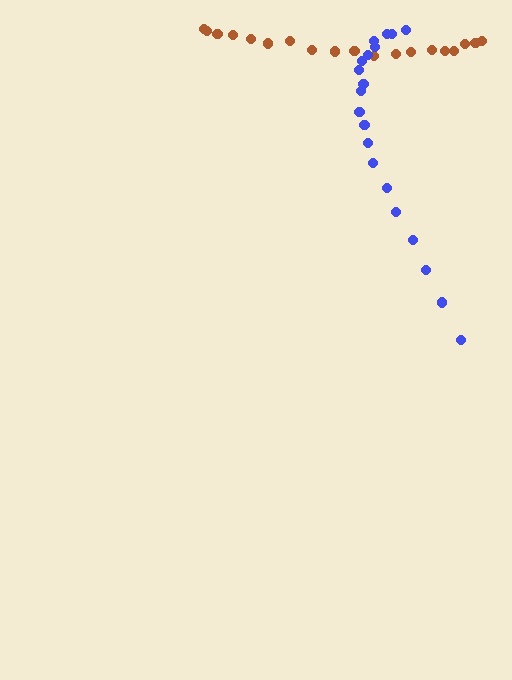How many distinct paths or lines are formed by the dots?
There are 2 distinct paths.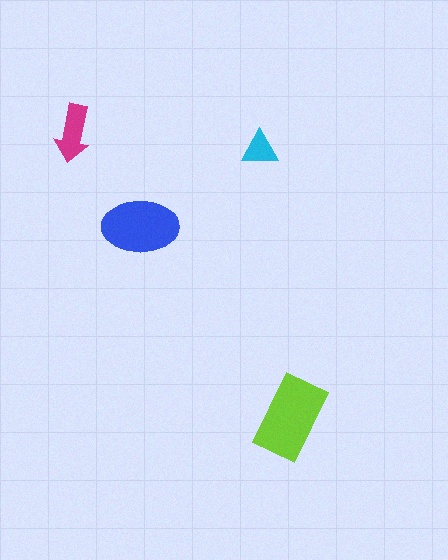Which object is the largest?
The lime rectangle.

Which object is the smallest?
The cyan triangle.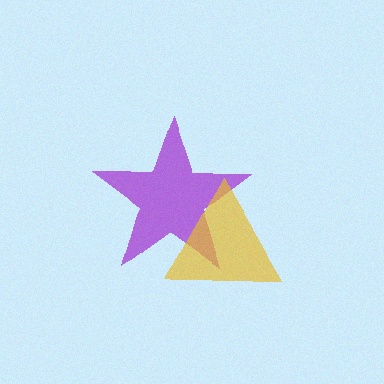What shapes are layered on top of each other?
The layered shapes are: a purple star, a yellow triangle.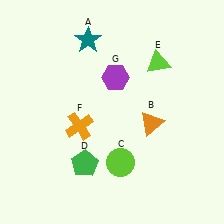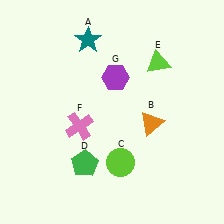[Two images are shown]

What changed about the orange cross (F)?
In Image 1, F is orange. In Image 2, it changed to pink.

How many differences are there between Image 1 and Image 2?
There is 1 difference between the two images.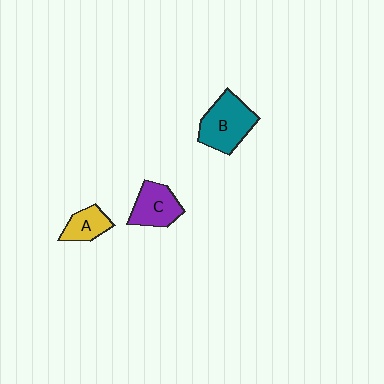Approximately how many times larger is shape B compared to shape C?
Approximately 1.3 times.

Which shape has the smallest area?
Shape A (yellow).